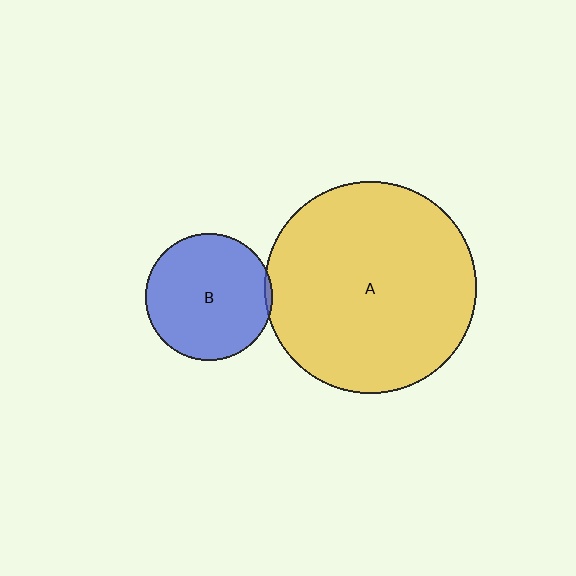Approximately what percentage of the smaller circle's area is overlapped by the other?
Approximately 5%.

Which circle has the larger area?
Circle A (yellow).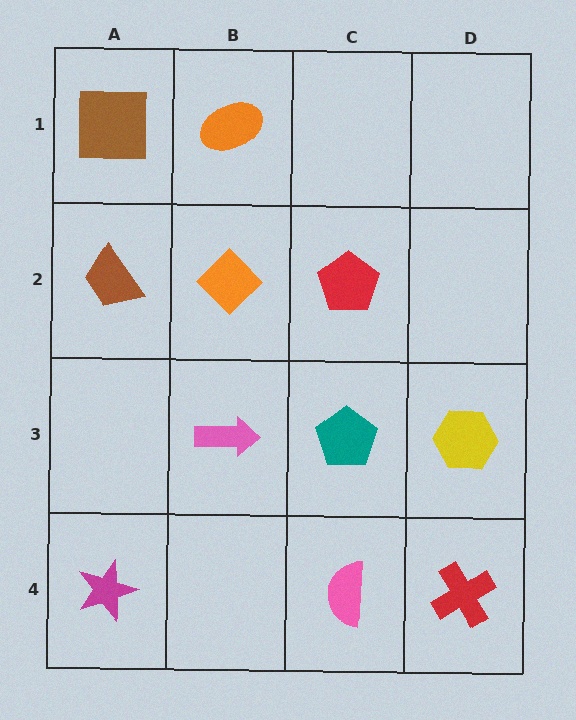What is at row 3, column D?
A yellow hexagon.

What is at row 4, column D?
A red cross.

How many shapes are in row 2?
3 shapes.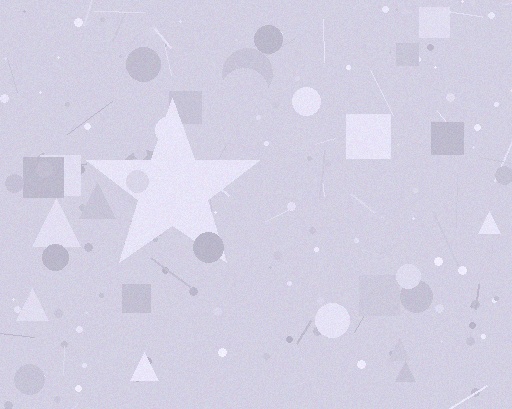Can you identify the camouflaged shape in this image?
The camouflaged shape is a star.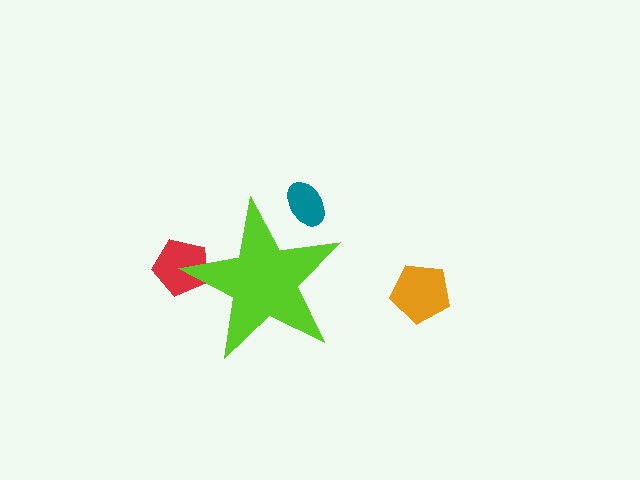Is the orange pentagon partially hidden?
No, the orange pentagon is fully visible.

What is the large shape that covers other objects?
A lime star.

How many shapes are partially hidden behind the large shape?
2 shapes are partially hidden.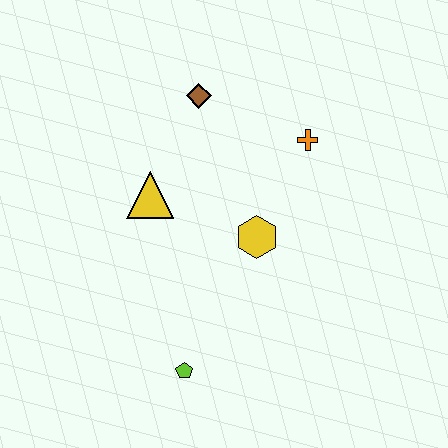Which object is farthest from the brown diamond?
The lime pentagon is farthest from the brown diamond.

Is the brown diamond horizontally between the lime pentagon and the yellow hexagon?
Yes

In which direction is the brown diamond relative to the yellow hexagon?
The brown diamond is above the yellow hexagon.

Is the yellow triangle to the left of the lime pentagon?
Yes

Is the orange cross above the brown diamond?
No